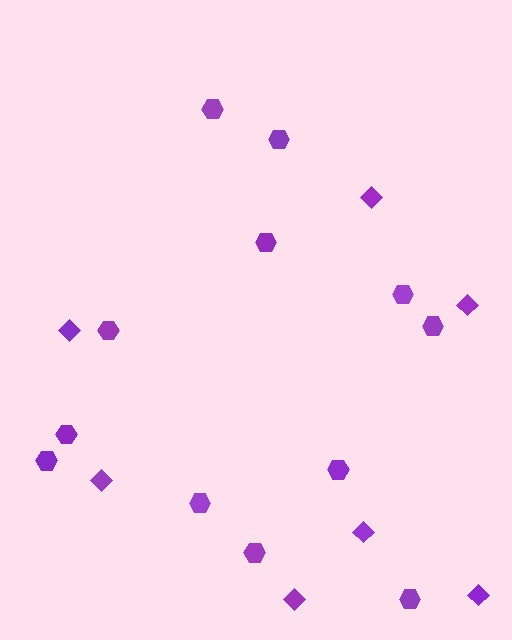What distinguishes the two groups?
There are 2 groups: one group of hexagons (12) and one group of diamonds (7).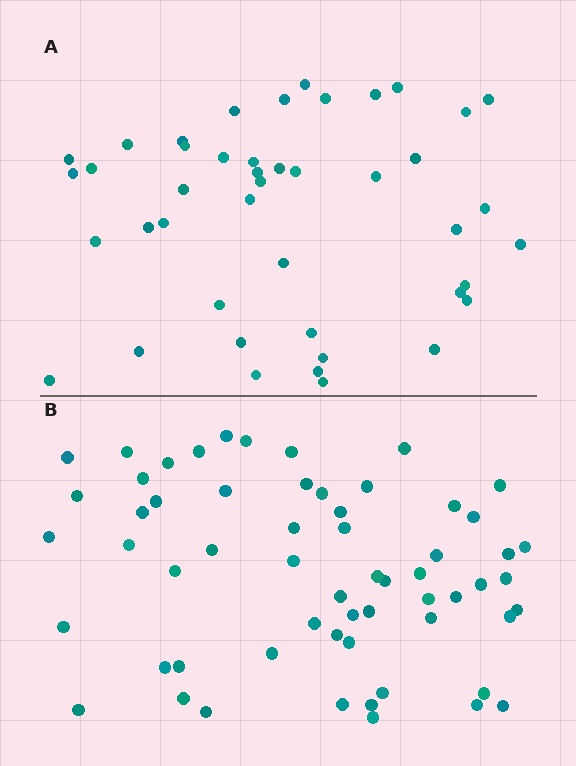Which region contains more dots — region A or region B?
Region B (the bottom region) has more dots.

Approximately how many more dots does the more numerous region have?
Region B has approximately 15 more dots than region A.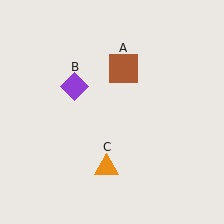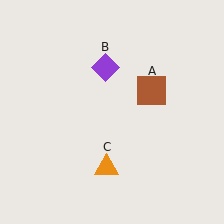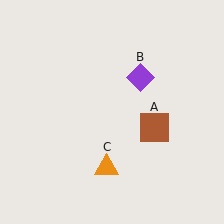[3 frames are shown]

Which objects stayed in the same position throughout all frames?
Orange triangle (object C) remained stationary.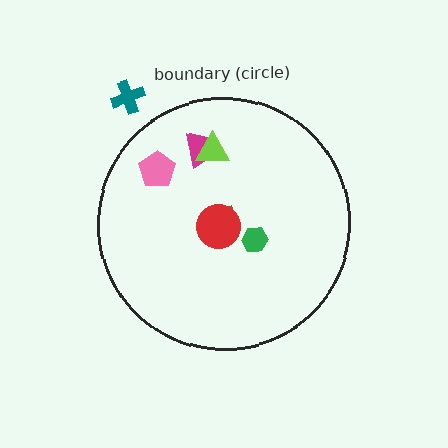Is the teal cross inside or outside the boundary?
Outside.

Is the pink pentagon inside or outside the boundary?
Inside.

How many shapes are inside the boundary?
6 inside, 1 outside.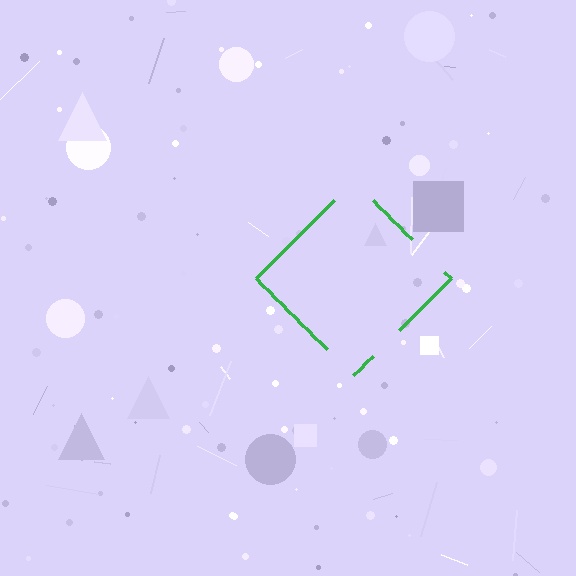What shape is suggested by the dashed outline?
The dashed outline suggests a diamond.